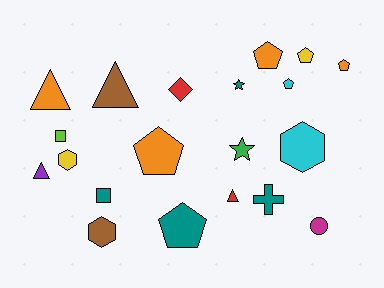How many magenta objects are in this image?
There is 1 magenta object.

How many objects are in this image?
There are 20 objects.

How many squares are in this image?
There are 2 squares.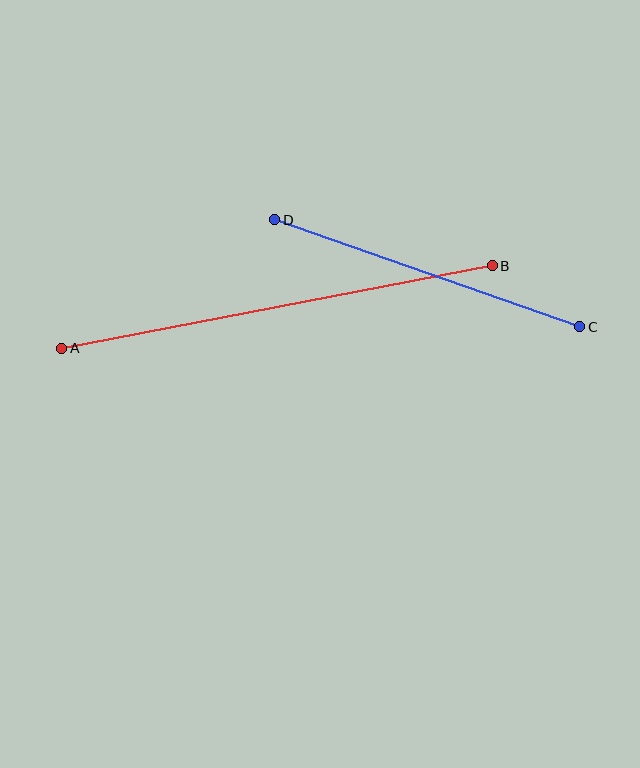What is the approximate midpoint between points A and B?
The midpoint is at approximately (277, 307) pixels.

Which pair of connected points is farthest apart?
Points A and B are farthest apart.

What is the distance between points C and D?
The distance is approximately 323 pixels.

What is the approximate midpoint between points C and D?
The midpoint is at approximately (427, 273) pixels.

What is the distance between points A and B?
The distance is approximately 438 pixels.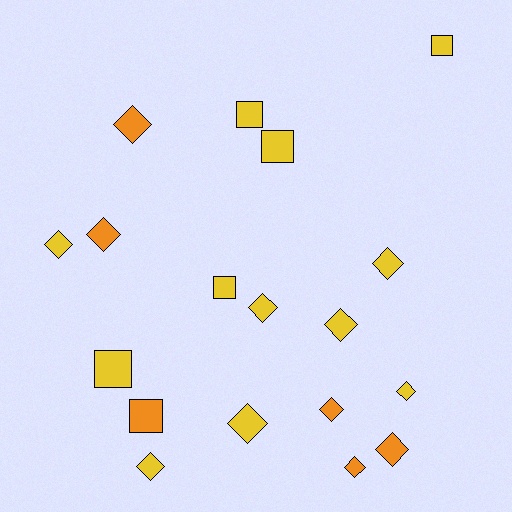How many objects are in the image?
There are 18 objects.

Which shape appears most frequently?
Diamond, with 12 objects.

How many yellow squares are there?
There are 5 yellow squares.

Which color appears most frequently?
Yellow, with 12 objects.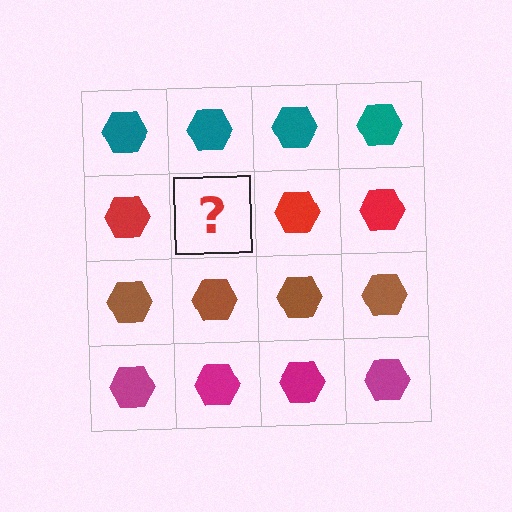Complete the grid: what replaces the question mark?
The question mark should be replaced with a red hexagon.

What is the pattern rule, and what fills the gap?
The rule is that each row has a consistent color. The gap should be filled with a red hexagon.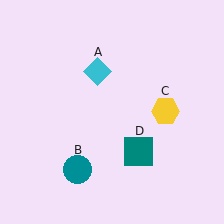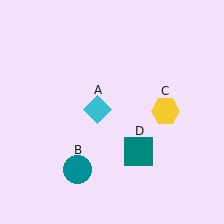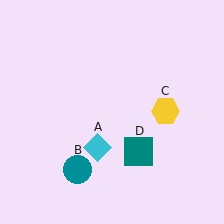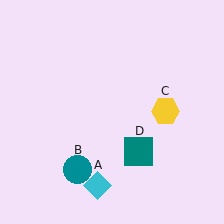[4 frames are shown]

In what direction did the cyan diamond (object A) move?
The cyan diamond (object A) moved down.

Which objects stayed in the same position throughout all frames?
Teal circle (object B) and yellow hexagon (object C) and teal square (object D) remained stationary.